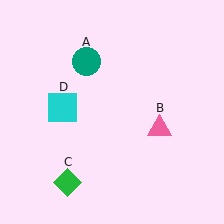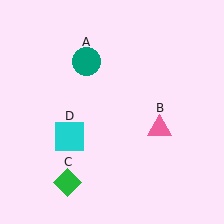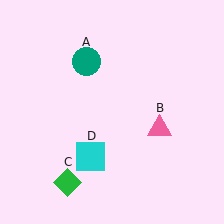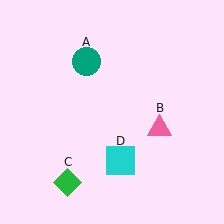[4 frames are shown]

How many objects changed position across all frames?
1 object changed position: cyan square (object D).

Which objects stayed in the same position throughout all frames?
Teal circle (object A) and pink triangle (object B) and green diamond (object C) remained stationary.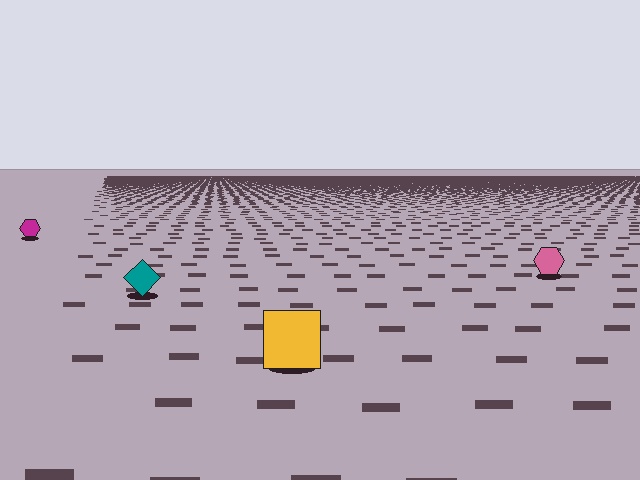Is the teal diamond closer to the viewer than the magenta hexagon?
Yes. The teal diamond is closer — you can tell from the texture gradient: the ground texture is coarser near it.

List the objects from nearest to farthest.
From nearest to farthest: the yellow square, the teal diamond, the pink hexagon, the magenta hexagon.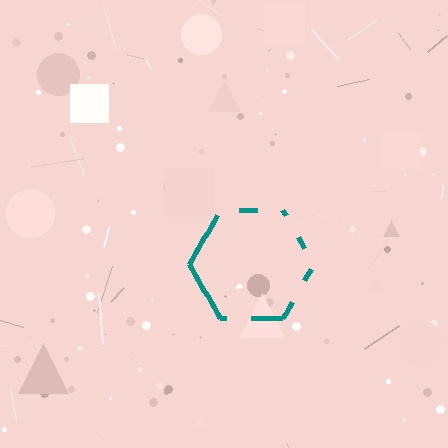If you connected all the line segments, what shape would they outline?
They would outline a hexagon.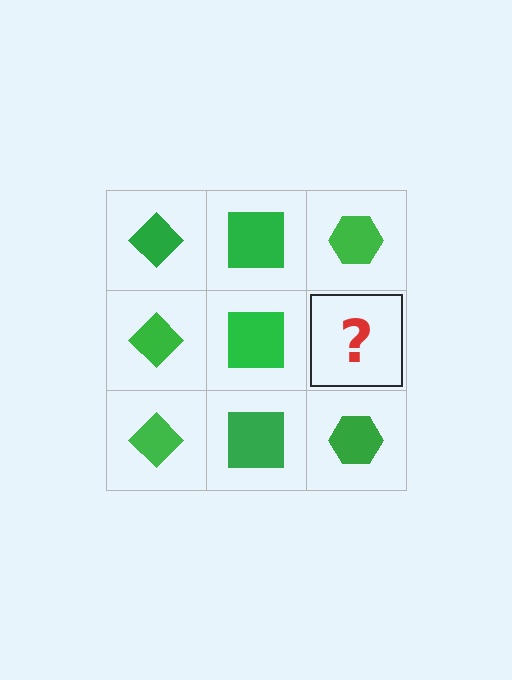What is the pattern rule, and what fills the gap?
The rule is that each column has a consistent shape. The gap should be filled with a green hexagon.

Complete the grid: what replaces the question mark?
The question mark should be replaced with a green hexagon.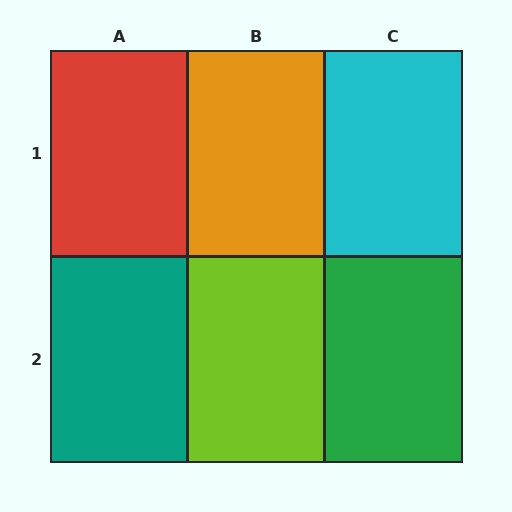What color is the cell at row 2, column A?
Teal.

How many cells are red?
1 cell is red.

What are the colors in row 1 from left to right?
Red, orange, cyan.